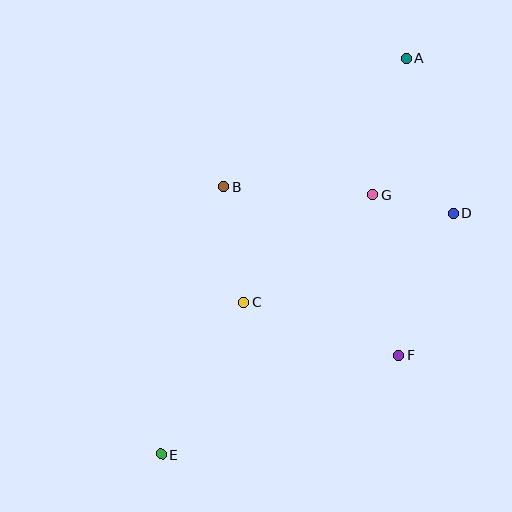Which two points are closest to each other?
Points D and G are closest to each other.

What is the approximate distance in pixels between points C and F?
The distance between C and F is approximately 164 pixels.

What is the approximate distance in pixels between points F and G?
The distance between F and G is approximately 163 pixels.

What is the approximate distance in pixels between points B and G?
The distance between B and G is approximately 149 pixels.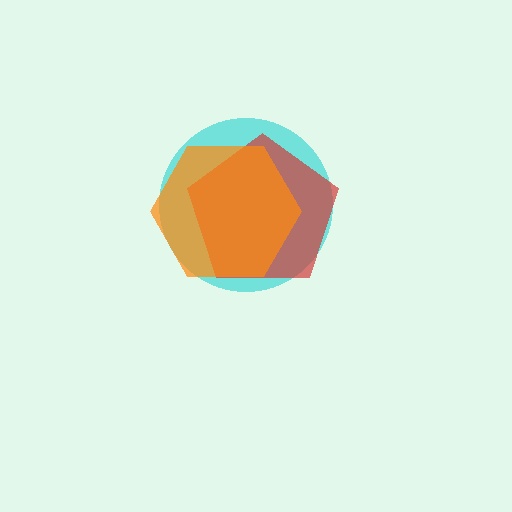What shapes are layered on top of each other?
The layered shapes are: a cyan circle, a red pentagon, an orange hexagon.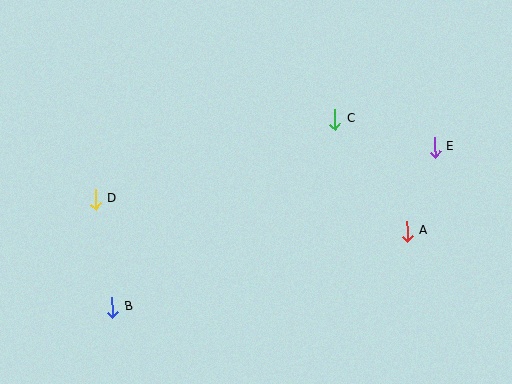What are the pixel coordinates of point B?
Point B is at (113, 307).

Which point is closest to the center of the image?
Point C at (335, 119) is closest to the center.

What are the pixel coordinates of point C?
Point C is at (335, 119).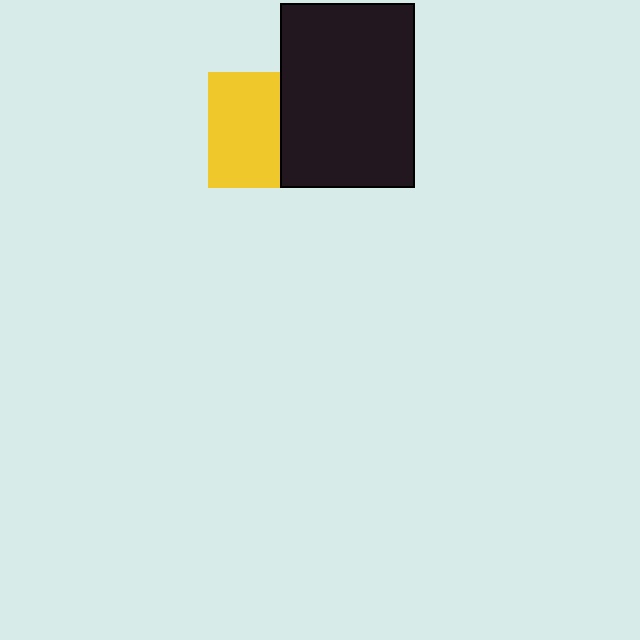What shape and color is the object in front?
The object in front is a black rectangle.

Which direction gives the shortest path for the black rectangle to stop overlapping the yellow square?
Moving right gives the shortest separation.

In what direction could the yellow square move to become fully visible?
The yellow square could move left. That would shift it out from behind the black rectangle entirely.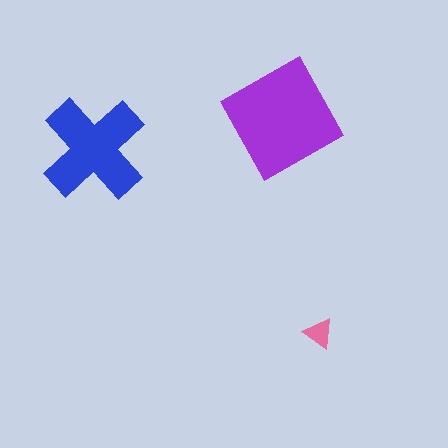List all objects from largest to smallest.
The purple square, the blue cross, the pink triangle.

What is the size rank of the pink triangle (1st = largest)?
3rd.